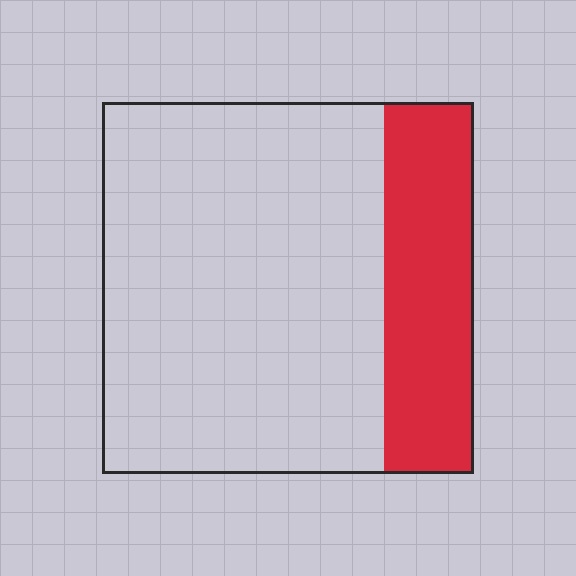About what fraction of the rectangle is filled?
About one quarter (1/4).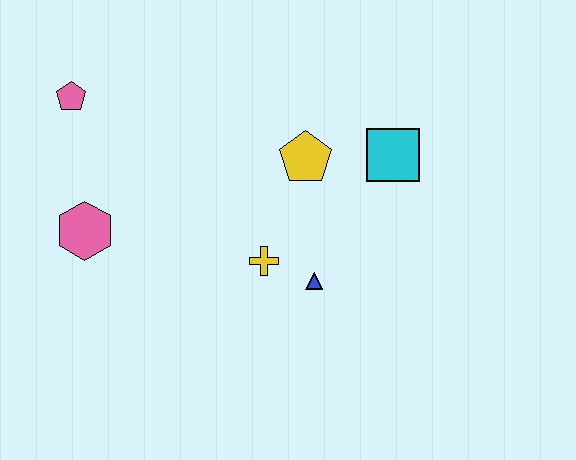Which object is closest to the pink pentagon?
The pink hexagon is closest to the pink pentagon.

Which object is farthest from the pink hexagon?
The cyan square is farthest from the pink hexagon.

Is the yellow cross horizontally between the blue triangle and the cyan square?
No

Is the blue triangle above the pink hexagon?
No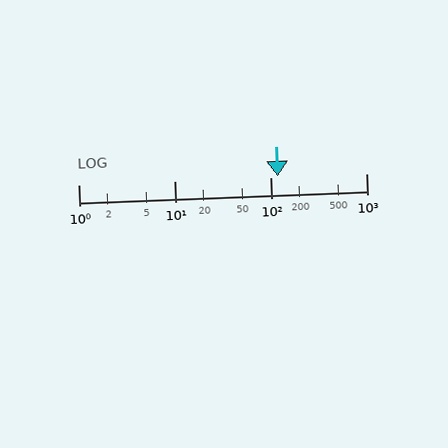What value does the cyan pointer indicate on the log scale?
The pointer indicates approximately 120.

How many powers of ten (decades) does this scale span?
The scale spans 3 decades, from 1 to 1000.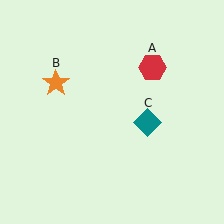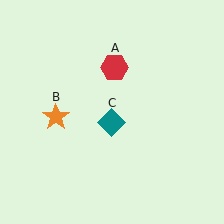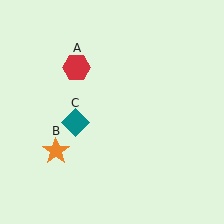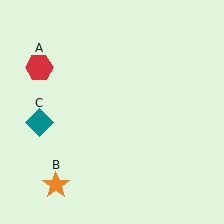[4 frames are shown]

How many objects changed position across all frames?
3 objects changed position: red hexagon (object A), orange star (object B), teal diamond (object C).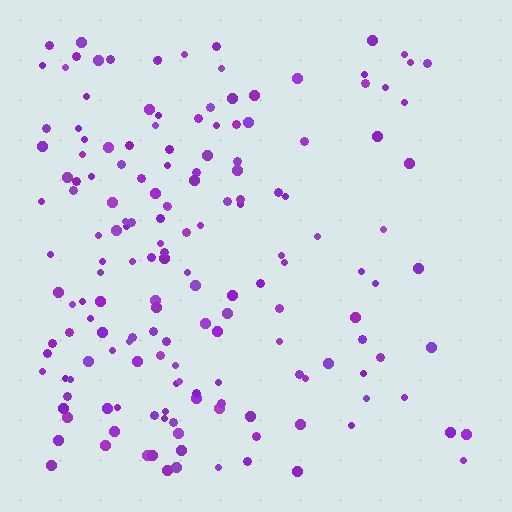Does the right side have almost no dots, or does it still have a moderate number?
Still a moderate number, just noticeably fewer than the left.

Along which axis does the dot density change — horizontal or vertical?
Horizontal.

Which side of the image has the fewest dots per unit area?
The right.